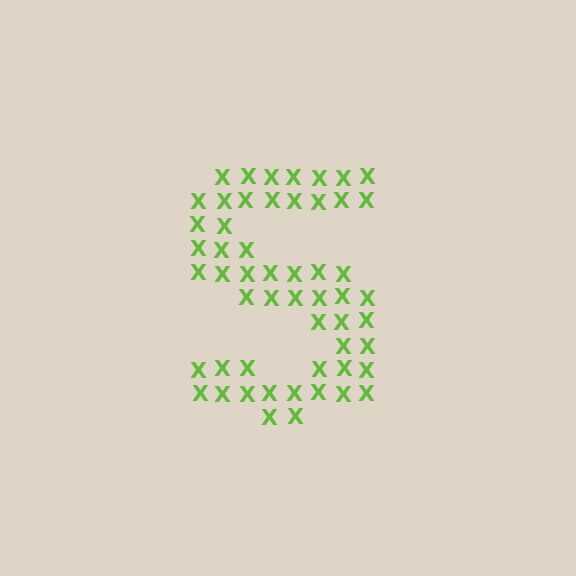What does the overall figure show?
The overall figure shows the letter S.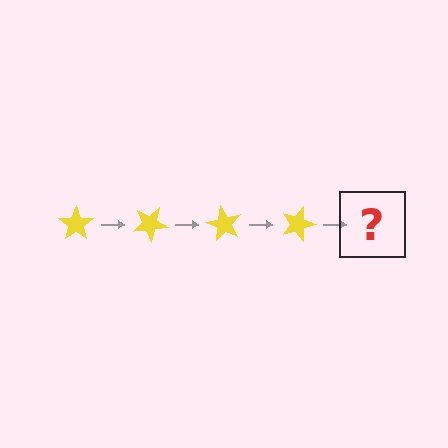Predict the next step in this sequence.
The next step is a yellow star rotated 120 degrees.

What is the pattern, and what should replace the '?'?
The pattern is that the star rotates 30 degrees each step. The '?' should be a yellow star rotated 120 degrees.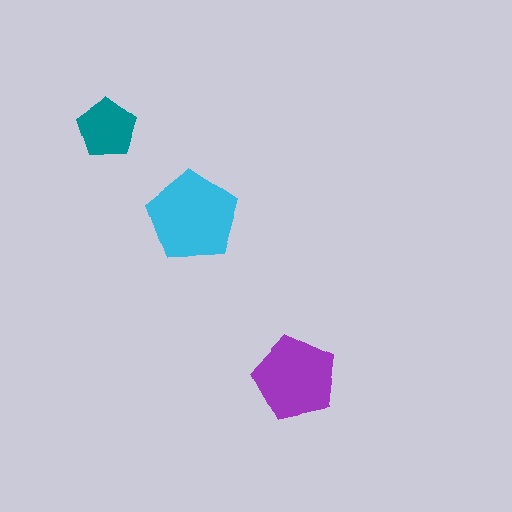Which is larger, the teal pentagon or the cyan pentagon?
The cyan one.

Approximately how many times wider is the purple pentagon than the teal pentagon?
About 1.5 times wider.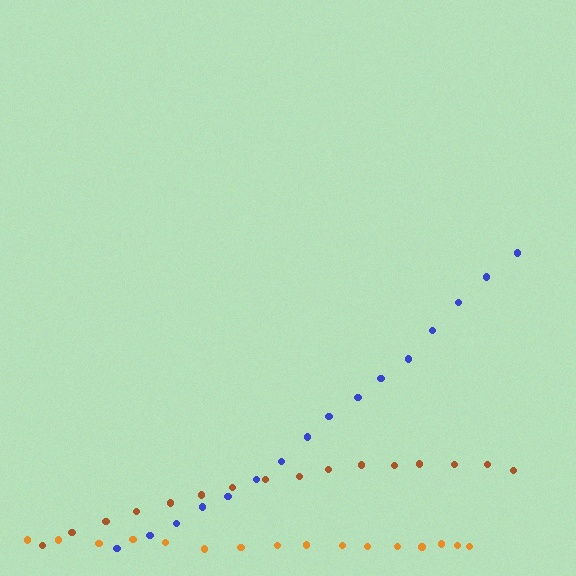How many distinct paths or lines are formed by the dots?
There are 3 distinct paths.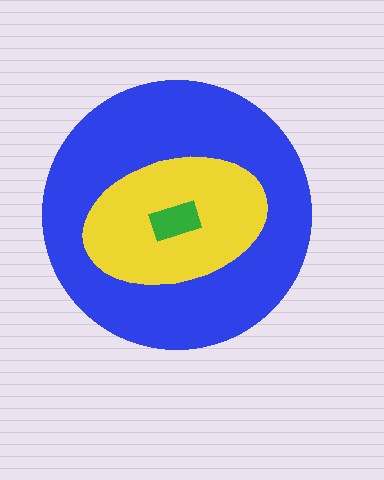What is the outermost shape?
The blue circle.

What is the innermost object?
The green rectangle.